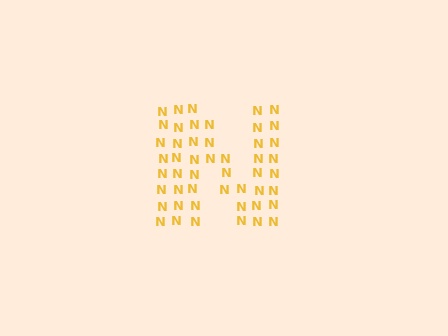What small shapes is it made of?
It is made of small letter N's.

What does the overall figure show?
The overall figure shows the letter N.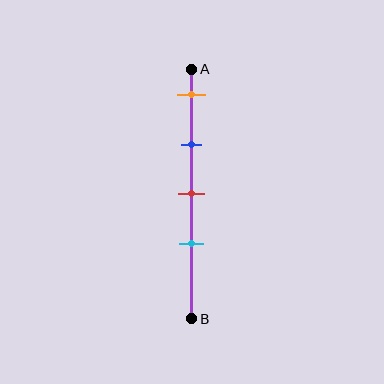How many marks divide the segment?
There are 4 marks dividing the segment.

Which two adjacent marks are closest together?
The red and cyan marks are the closest adjacent pair.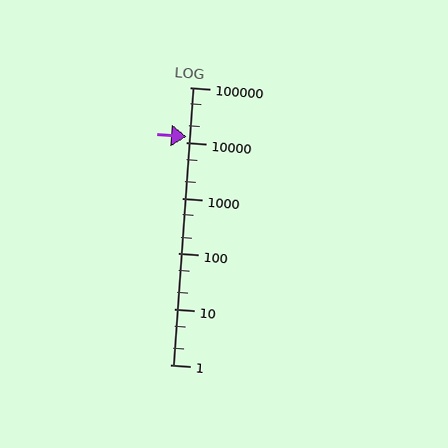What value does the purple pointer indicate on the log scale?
The pointer indicates approximately 13000.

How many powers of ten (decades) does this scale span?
The scale spans 5 decades, from 1 to 100000.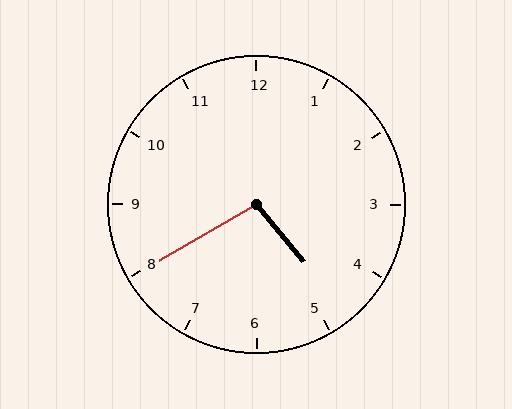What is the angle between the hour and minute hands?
Approximately 100 degrees.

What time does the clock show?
4:40.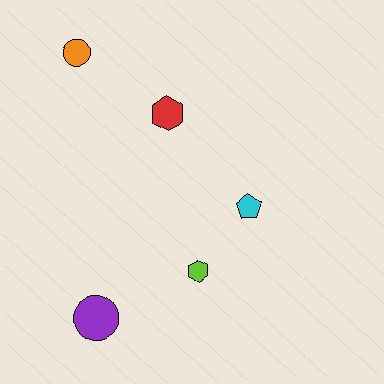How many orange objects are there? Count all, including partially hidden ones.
There is 1 orange object.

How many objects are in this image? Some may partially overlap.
There are 5 objects.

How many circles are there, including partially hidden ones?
There are 2 circles.